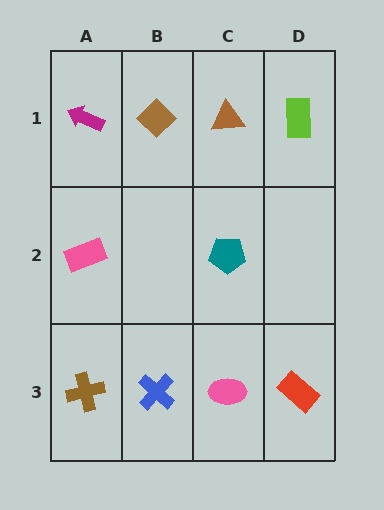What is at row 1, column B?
A brown diamond.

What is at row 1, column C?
A brown triangle.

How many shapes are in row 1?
4 shapes.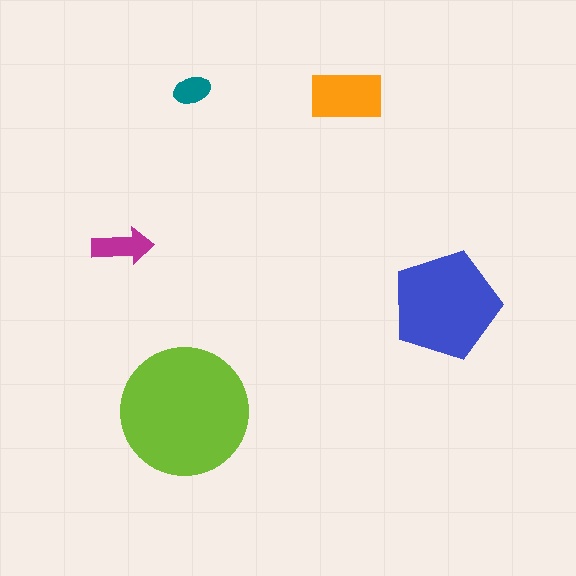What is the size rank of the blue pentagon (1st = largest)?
2nd.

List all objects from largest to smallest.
The lime circle, the blue pentagon, the orange rectangle, the magenta arrow, the teal ellipse.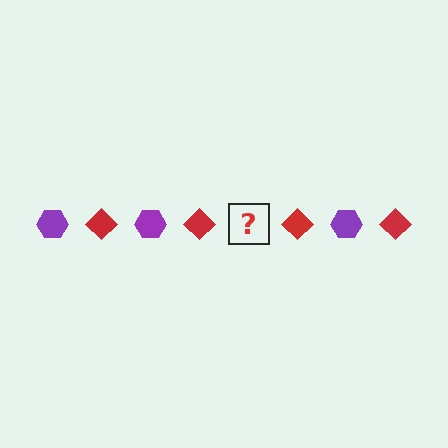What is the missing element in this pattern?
The missing element is a purple hexagon.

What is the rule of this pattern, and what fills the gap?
The rule is that the pattern alternates between purple hexagon and red diamond. The gap should be filled with a purple hexagon.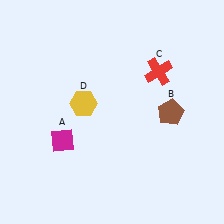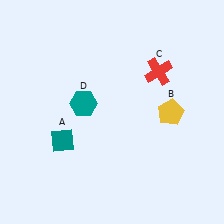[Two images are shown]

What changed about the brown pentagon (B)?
In Image 1, B is brown. In Image 2, it changed to yellow.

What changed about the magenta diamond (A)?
In Image 1, A is magenta. In Image 2, it changed to teal.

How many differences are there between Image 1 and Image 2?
There are 3 differences between the two images.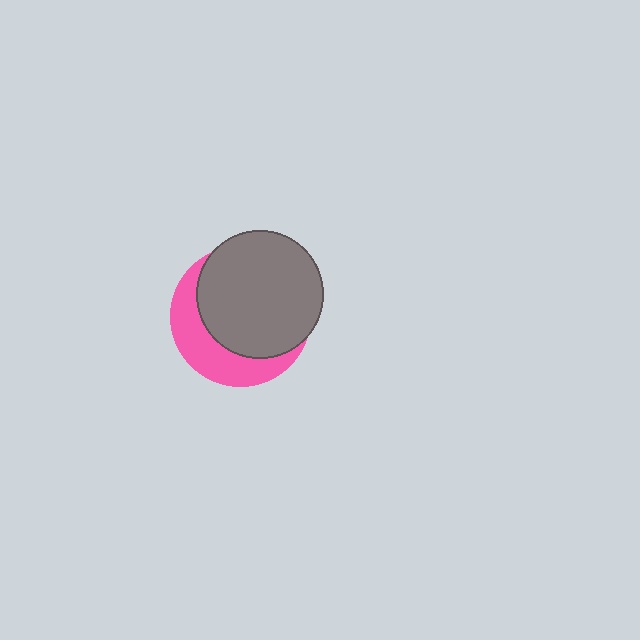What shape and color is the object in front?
The object in front is a gray circle.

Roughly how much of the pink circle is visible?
A small part of it is visible (roughly 34%).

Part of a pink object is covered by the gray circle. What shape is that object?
It is a circle.